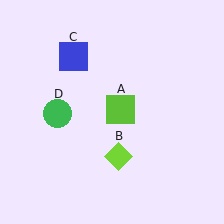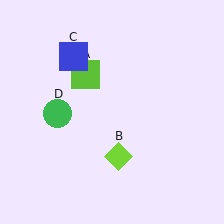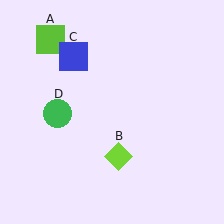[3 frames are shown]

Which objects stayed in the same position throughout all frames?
Lime diamond (object B) and blue square (object C) and green circle (object D) remained stationary.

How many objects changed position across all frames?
1 object changed position: lime square (object A).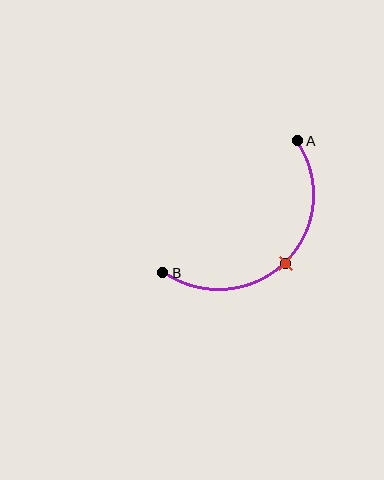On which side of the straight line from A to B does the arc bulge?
The arc bulges below and to the right of the straight line connecting A and B.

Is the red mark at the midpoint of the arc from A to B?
Yes. The red mark lies on the arc at equal arc-length from both A and B — it is the arc midpoint.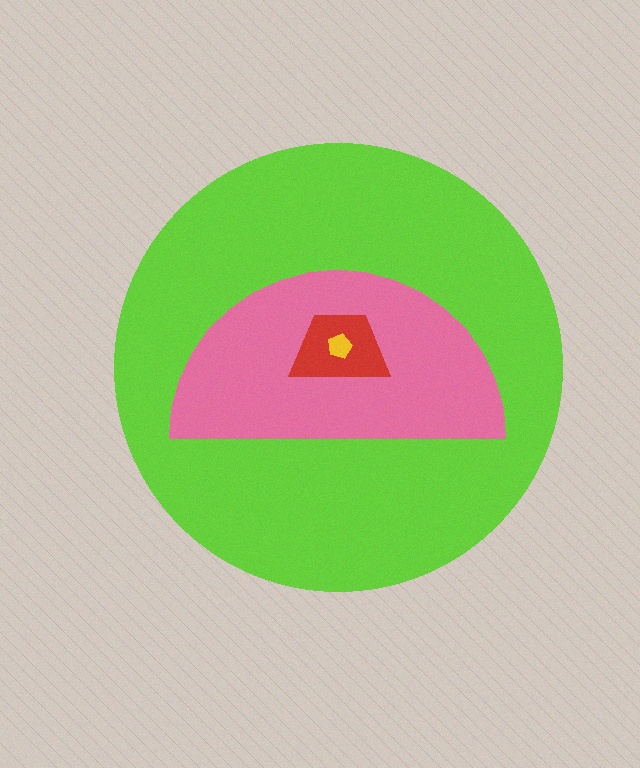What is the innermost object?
The yellow pentagon.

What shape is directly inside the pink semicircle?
The red trapezoid.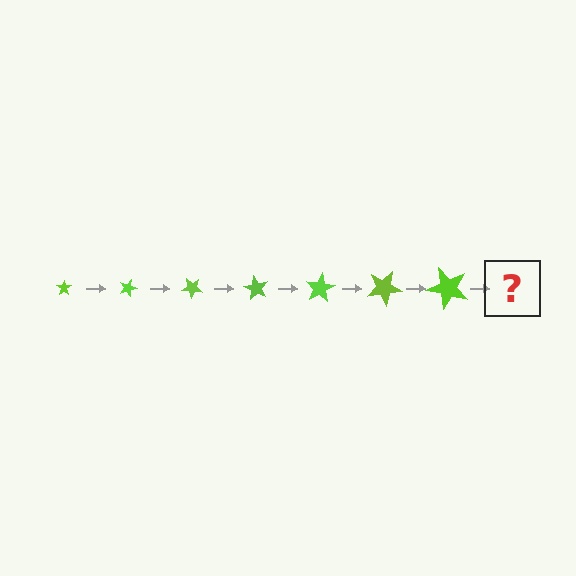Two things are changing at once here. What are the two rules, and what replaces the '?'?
The two rules are that the star grows larger each step and it rotates 20 degrees each step. The '?' should be a star, larger than the previous one and rotated 140 degrees from the start.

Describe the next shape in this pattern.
It should be a star, larger than the previous one and rotated 140 degrees from the start.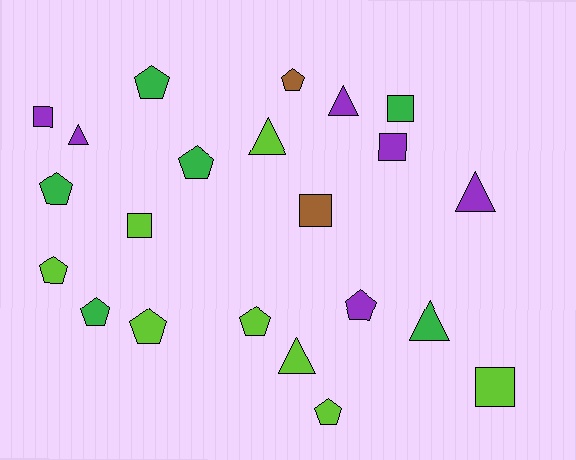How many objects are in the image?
There are 22 objects.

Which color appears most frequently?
Lime, with 8 objects.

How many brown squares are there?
There is 1 brown square.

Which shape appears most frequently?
Pentagon, with 10 objects.